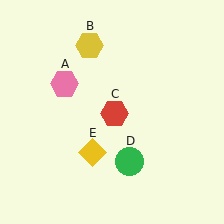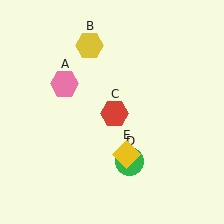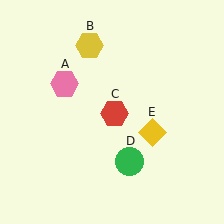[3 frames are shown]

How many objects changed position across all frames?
1 object changed position: yellow diamond (object E).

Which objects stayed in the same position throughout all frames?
Pink hexagon (object A) and yellow hexagon (object B) and red hexagon (object C) and green circle (object D) remained stationary.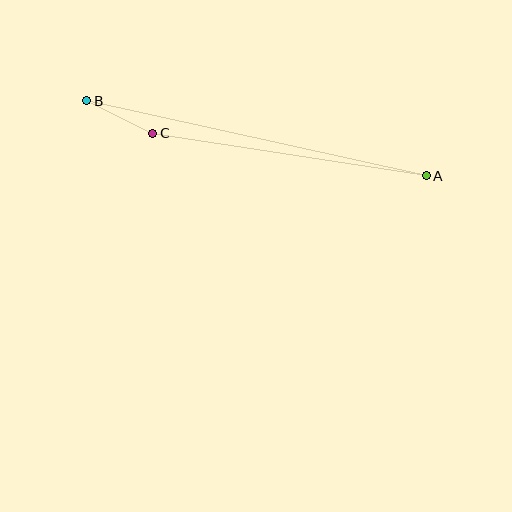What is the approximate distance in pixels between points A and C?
The distance between A and C is approximately 277 pixels.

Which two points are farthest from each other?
Points A and B are farthest from each other.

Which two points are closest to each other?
Points B and C are closest to each other.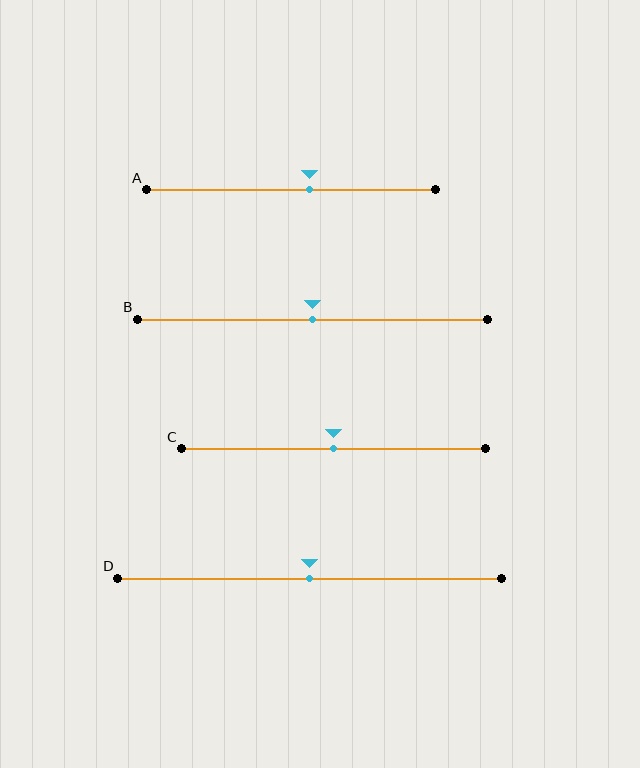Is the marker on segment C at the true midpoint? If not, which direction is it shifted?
Yes, the marker on segment C is at the true midpoint.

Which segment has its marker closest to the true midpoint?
Segment B has its marker closest to the true midpoint.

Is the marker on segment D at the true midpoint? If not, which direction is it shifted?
Yes, the marker on segment D is at the true midpoint.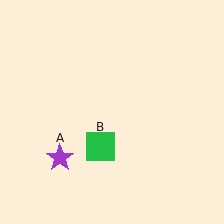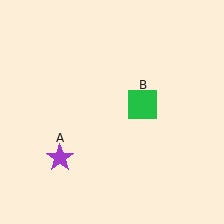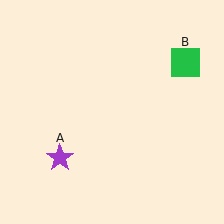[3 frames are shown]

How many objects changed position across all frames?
1 object changed position: green square (object B).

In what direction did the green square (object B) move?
The green square (object B) moved up and to the right.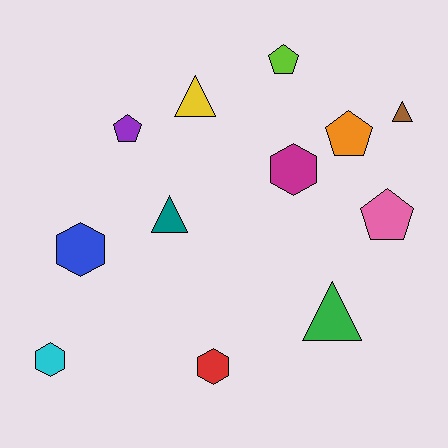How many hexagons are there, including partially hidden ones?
There are 4 hexagons.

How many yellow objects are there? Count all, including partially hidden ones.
There is 1 yellow object.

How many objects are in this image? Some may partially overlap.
There are 12 objects.